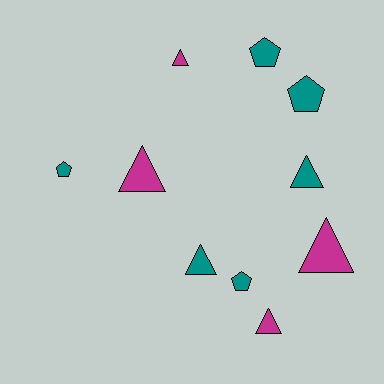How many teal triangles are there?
There are 2 teal triangles.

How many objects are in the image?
There are 10 objects.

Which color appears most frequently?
Teal, with 6 objects.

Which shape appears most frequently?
Triangle, with 6 objects.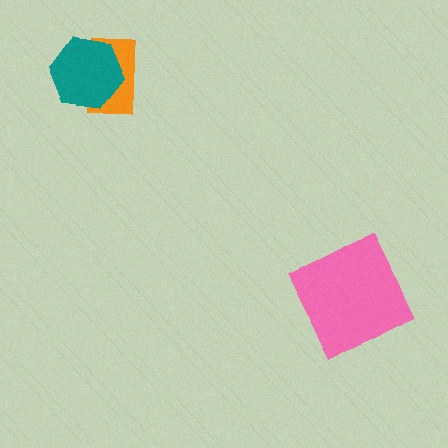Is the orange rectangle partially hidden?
Yes, it is partially covered by another shape.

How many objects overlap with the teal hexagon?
1 object overlaps with the teal hexagon.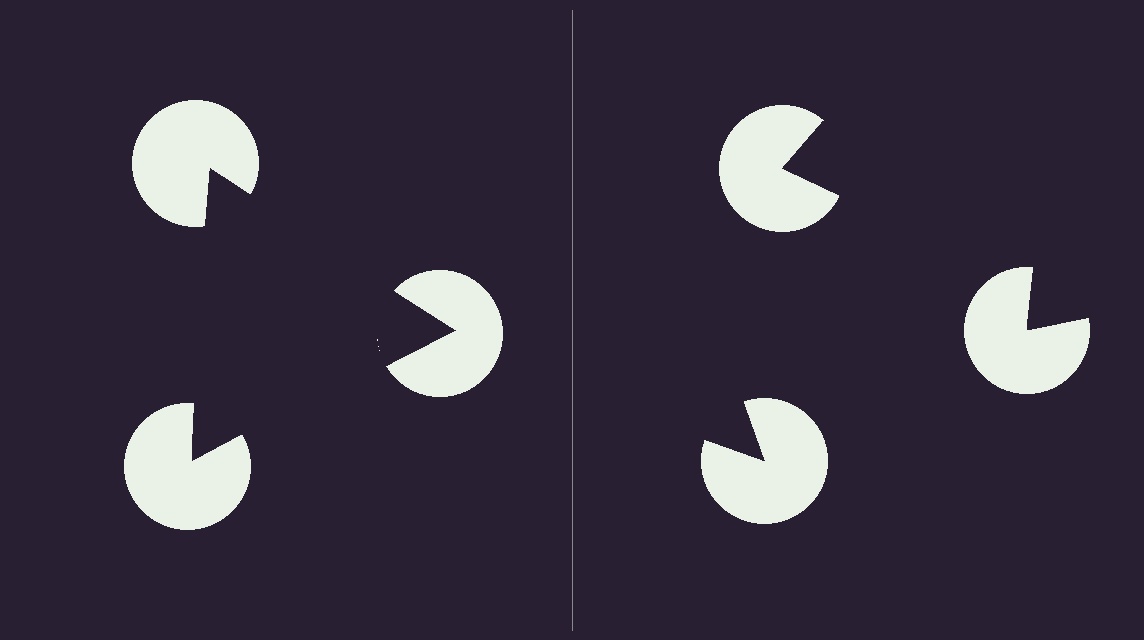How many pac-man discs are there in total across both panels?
6 — 3 on each side.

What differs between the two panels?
The pac-man discs are positioned identically on both sides; only the wedge orientations differ. On the left they align to a triangle; on the right they are misaligned.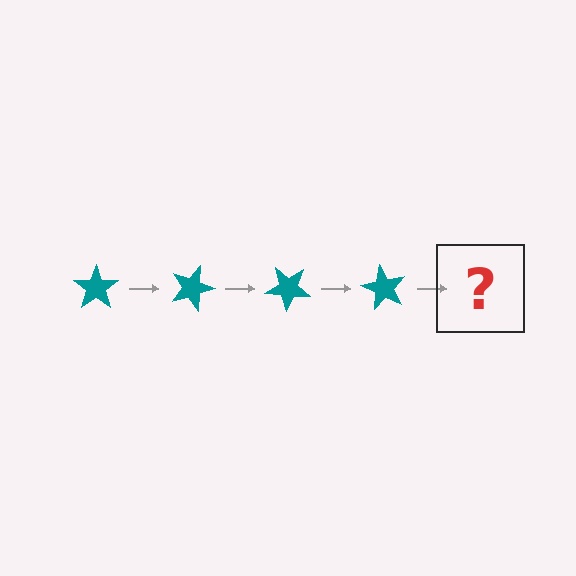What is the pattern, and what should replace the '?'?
The pattern is that the star rotates 20 degrees each step. The '?' should be a teal star rotated 80 degrees.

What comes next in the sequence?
The next element should be a teal star rotated 80 degrees.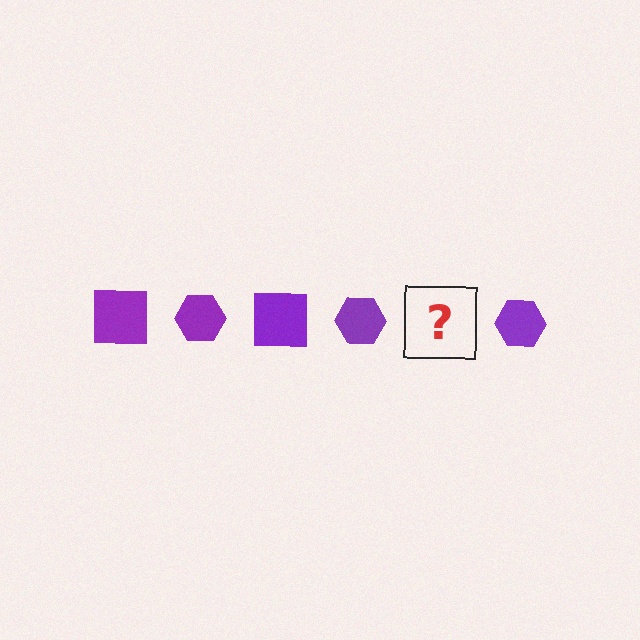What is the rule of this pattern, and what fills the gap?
The rule is that the pattern cycles through square, hexagon shapes in purple. The gap should be filled with a purple square.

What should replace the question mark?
The question mark should be replaced with a purple square.